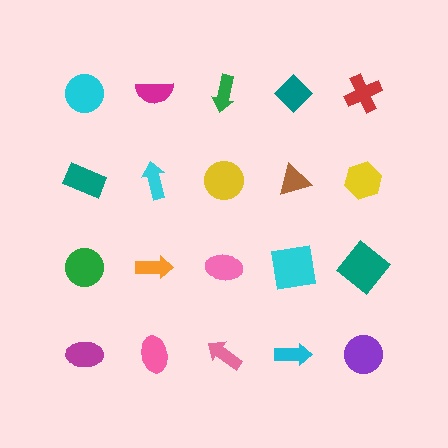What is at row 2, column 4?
A brown triangle.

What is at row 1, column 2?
A magenta semicircle.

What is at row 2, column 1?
A teal rectangle.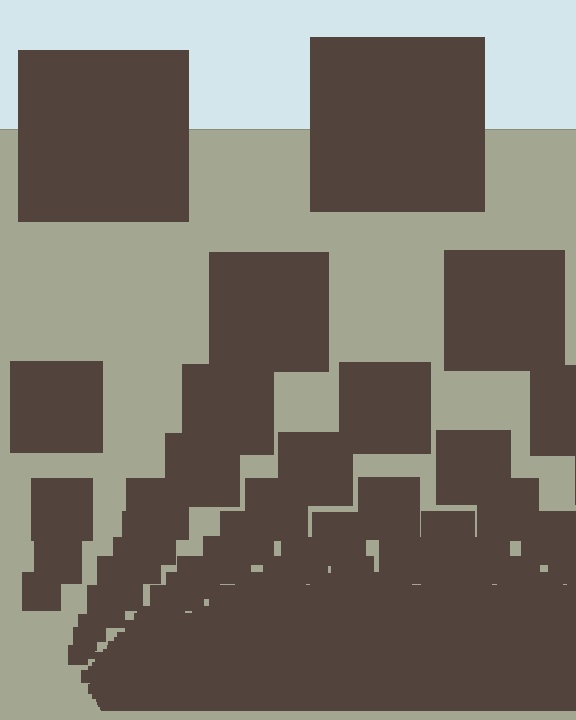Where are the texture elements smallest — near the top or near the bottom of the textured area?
Near the bottom.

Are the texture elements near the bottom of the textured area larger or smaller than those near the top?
Smaller. The gradient is inverted — elements near the bottom are smaller and denser.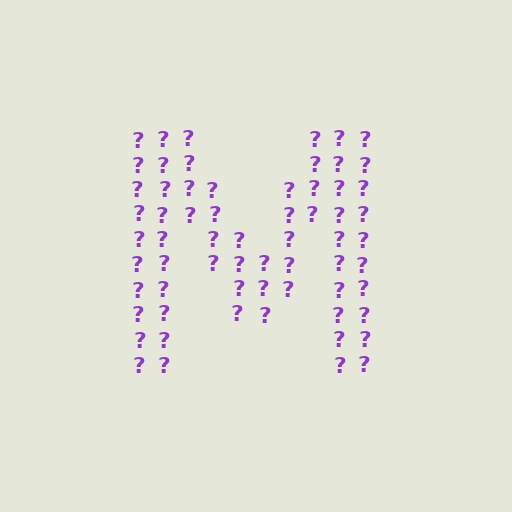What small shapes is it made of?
It is made of small question marks.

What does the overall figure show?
The overall figure shows the letter M.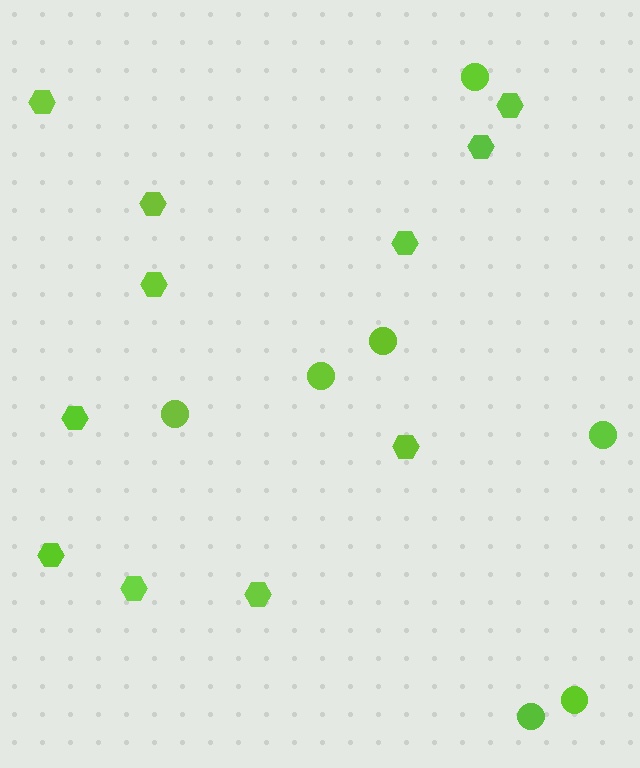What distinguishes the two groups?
There are 2 groups: one group of circles (7) and one group of hexagons (11).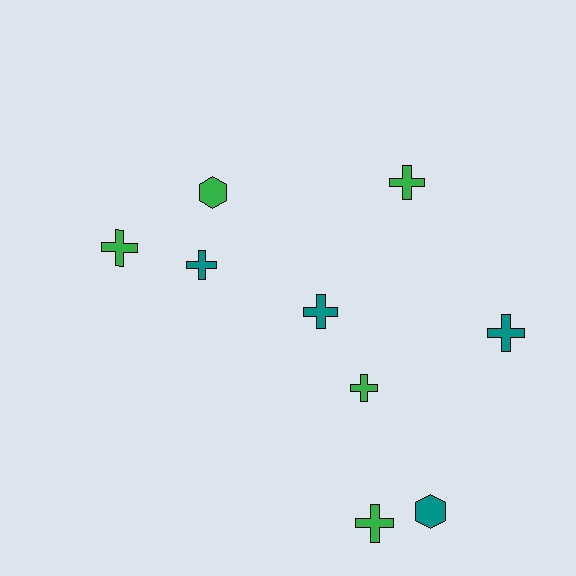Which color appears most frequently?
Green, with 5 objects.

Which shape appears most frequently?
Cross, with 7 objects.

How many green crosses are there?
There are 4 green crosses.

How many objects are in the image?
There are 9 objects.